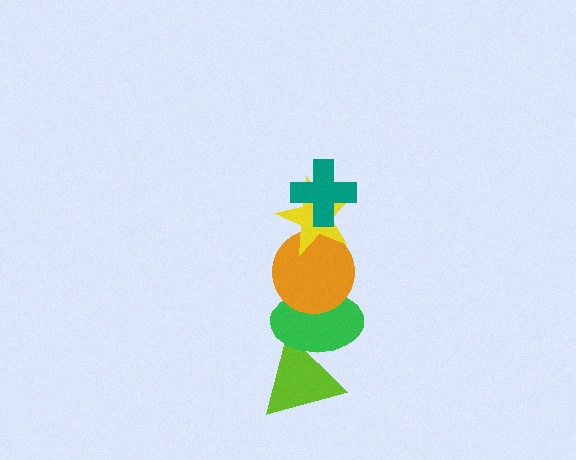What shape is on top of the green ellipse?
The orange circle is on top of the green ellipse.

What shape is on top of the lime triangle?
The green ellipse is on top of the lime triangle.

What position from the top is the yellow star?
The yellow star is 2nd from the top.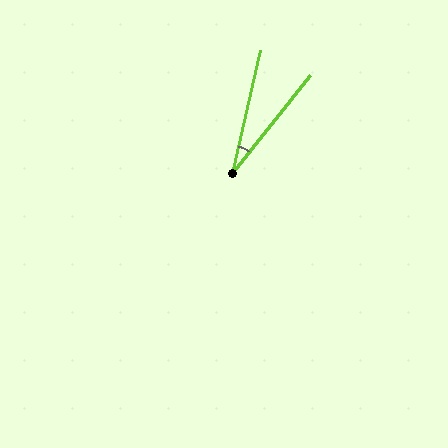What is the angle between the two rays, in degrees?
Approximately 26 degrees.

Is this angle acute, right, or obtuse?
It is acute.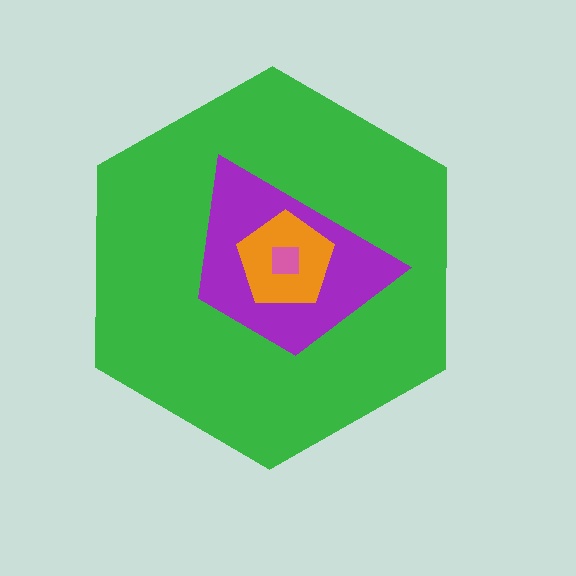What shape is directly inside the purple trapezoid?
The orange pentagon.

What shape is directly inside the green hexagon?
The purple trapezoid.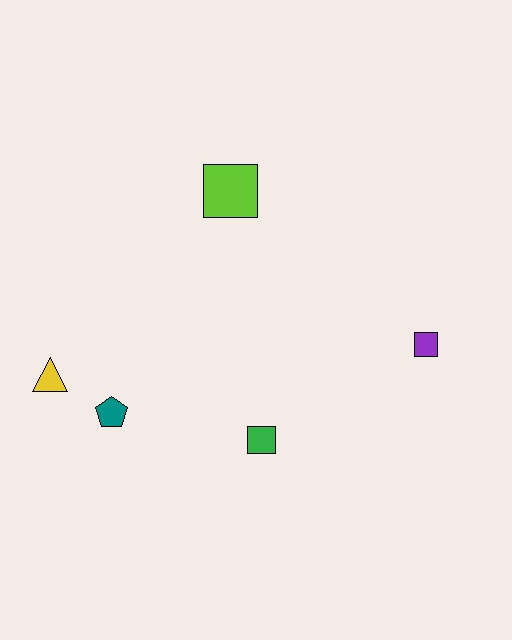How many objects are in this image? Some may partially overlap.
There are 5 objects.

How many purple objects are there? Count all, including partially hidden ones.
There is 1 purple object.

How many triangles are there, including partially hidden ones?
There is 1 triangle.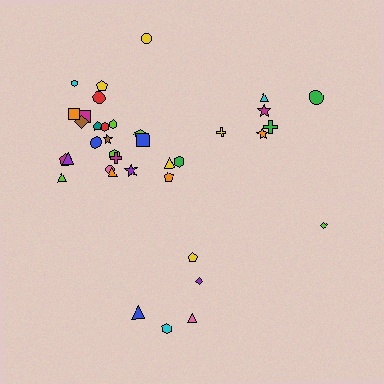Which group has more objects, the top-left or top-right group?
The top-left group.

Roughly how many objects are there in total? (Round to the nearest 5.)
Roughly 35 objects in total.